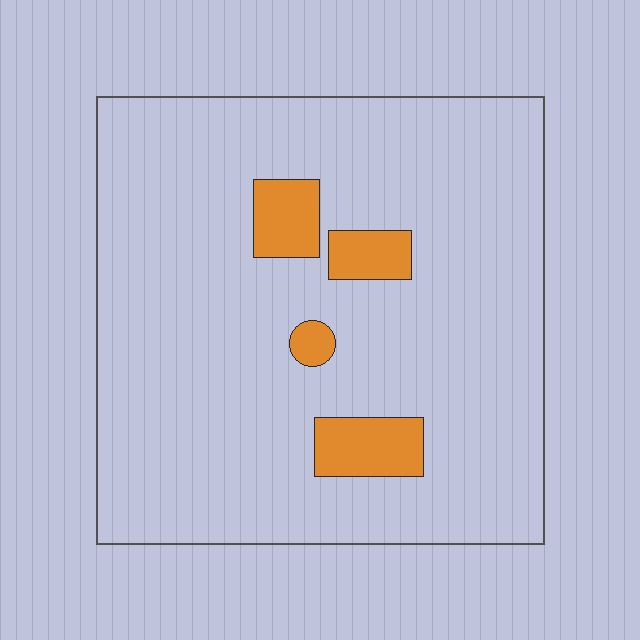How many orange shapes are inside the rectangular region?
4.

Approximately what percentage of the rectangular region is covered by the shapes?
Approximately 10%.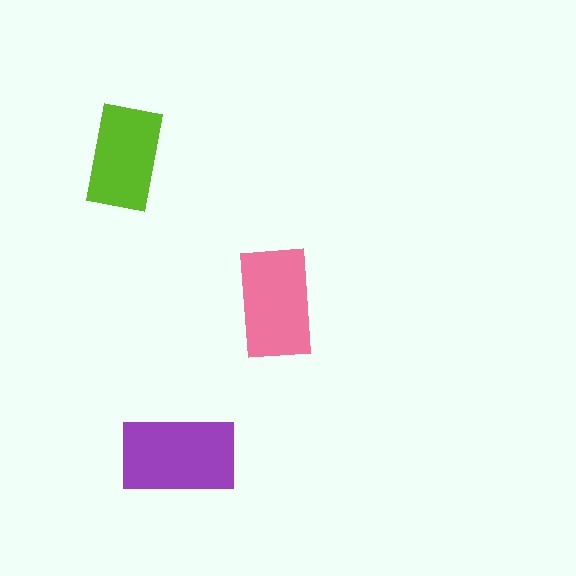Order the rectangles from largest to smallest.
the purple one, the pink one, the lime one.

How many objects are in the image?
There are 3 objects in the image.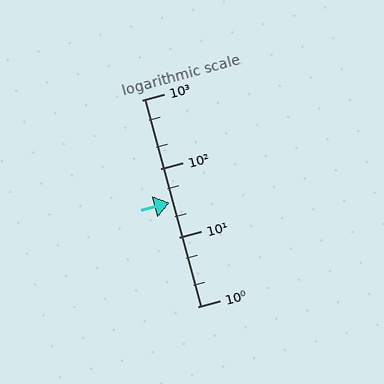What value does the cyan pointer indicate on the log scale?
The pointer indicates approximately 32.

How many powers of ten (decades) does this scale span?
The scale spans 3 decades, from 1 to 1000.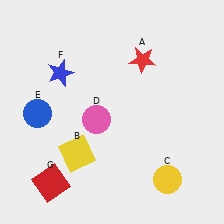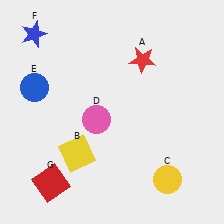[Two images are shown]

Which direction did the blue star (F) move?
The blue star (F) moved up.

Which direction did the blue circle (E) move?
The blue circle (E) moved up.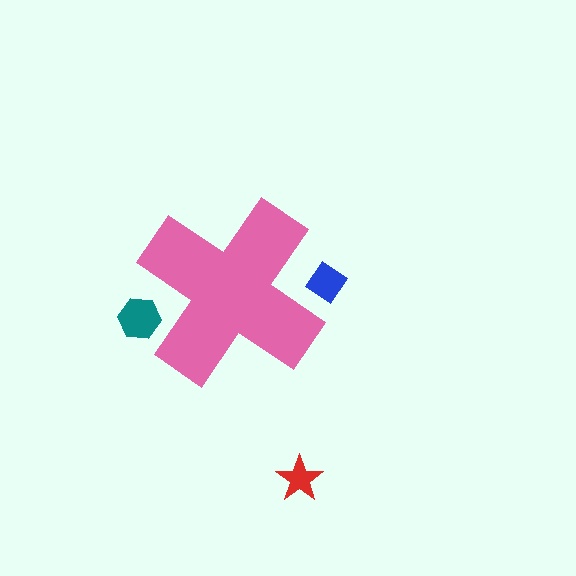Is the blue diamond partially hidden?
Yes, the blue diamond is partially hidden behind the pink cross.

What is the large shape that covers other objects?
A pink cross.